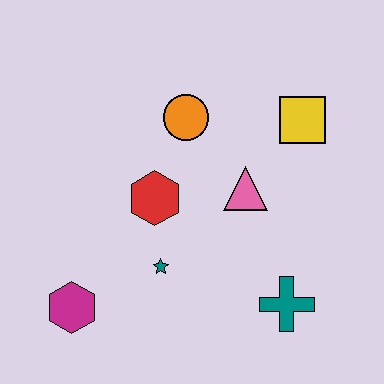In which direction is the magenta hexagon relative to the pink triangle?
The magenta hexagon is to the left of the pink triangle.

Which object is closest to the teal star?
The red hexagon is closest to the teal star.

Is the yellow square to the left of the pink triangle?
No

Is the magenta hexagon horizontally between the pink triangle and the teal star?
No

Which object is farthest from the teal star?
The yellow square is farthest from the teal star.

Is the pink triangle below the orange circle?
Yes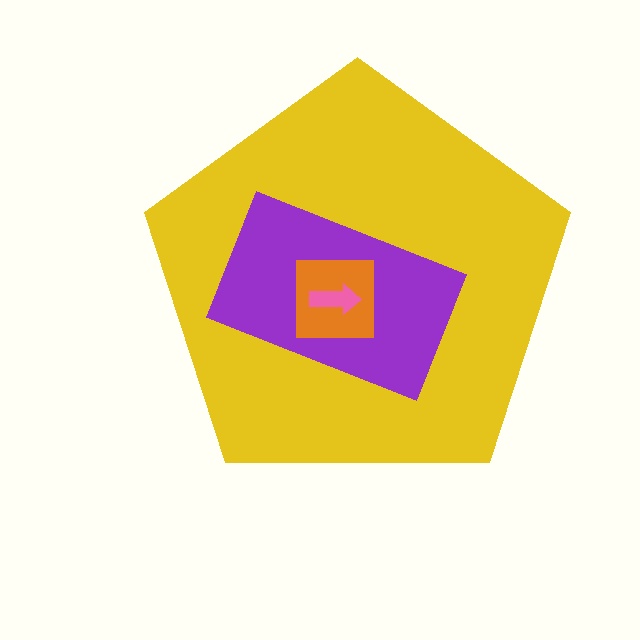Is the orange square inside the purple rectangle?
Yes.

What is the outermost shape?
The yellow pentagon.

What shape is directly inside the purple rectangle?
The orange square.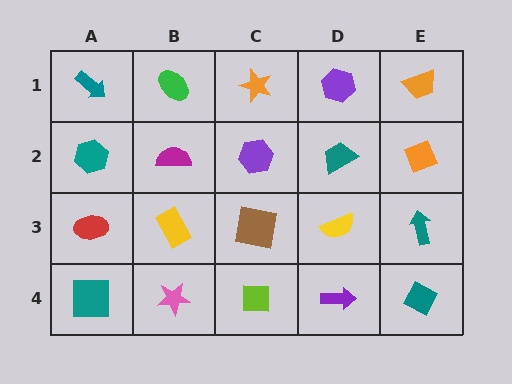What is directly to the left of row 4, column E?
A purple arrow.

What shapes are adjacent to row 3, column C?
A purple hexagon (row 2, column C), a lime square (row 4, column C), a yellow rectangle (row 3, column B), a yellow semicircle (row 3, column D).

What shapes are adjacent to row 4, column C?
A brown square (row 3, column C), a pink star (row 4, column B), a purple arrow (row 4, column D).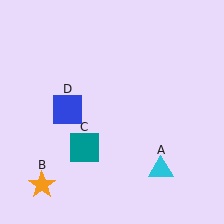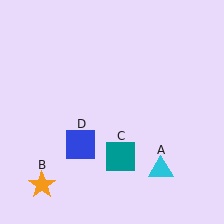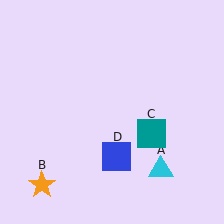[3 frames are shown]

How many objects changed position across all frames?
2 objects changed position: teal square (object C), blue square (object D).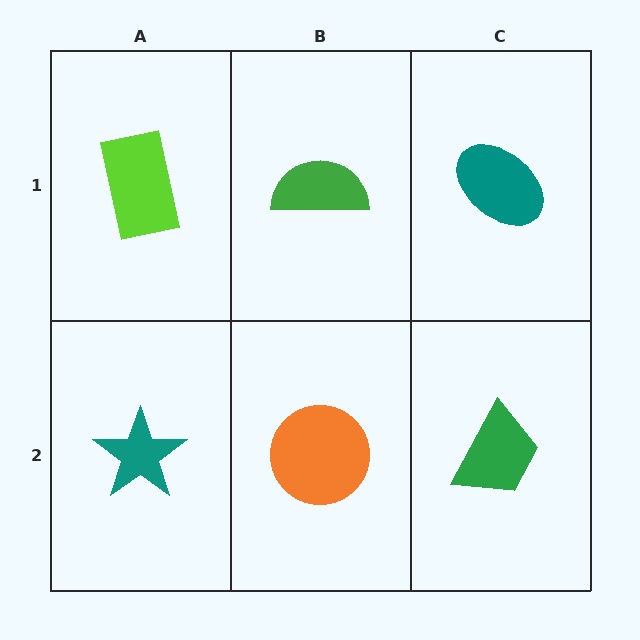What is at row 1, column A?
A lime rectangle.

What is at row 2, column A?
A teal star.